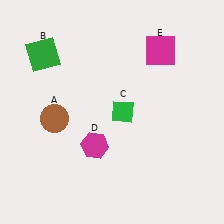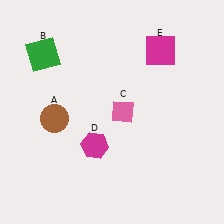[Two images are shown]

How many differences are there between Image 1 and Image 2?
There is 1 difference between the two images.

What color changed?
The diamond (C) changed from green in Image 1 to pink in Image 2.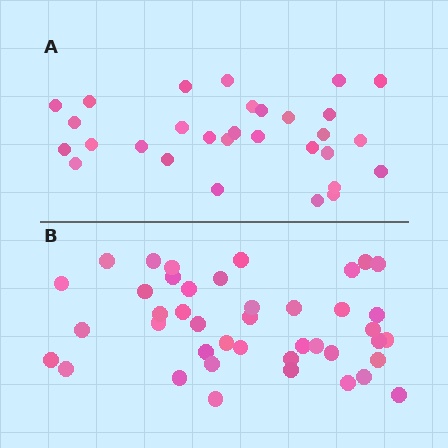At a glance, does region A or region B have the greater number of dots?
Region B (the bottom region) has more dots.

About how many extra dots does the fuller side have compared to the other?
Region B has roughly 12 or so more dots than region A.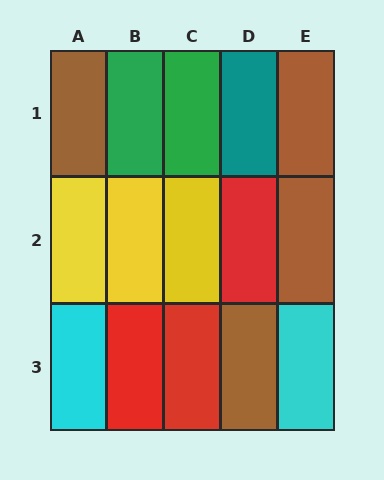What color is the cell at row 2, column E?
Brown.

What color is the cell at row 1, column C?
Green.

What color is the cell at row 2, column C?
Yellow.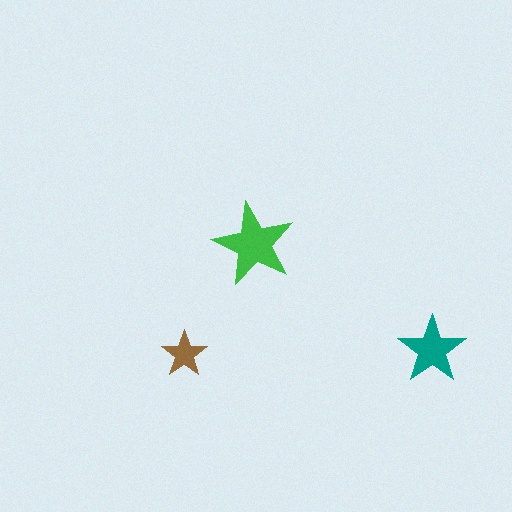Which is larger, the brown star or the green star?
The green one.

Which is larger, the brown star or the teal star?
The teal one.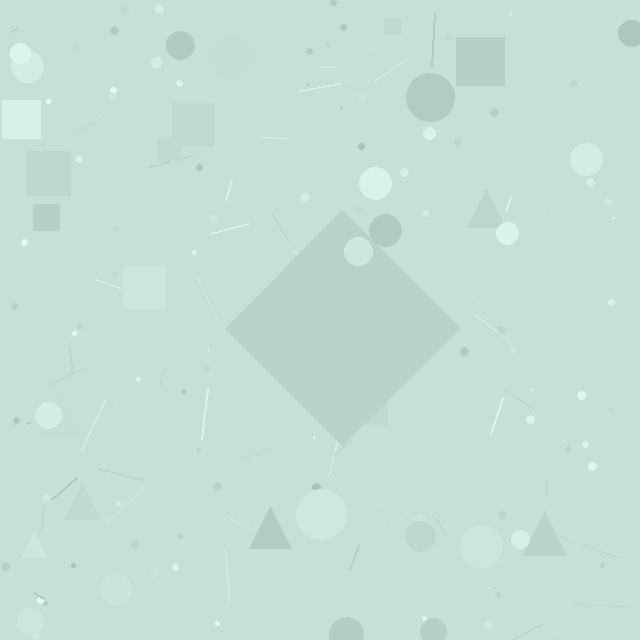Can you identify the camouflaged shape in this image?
The camouflaged shape is a diamond.